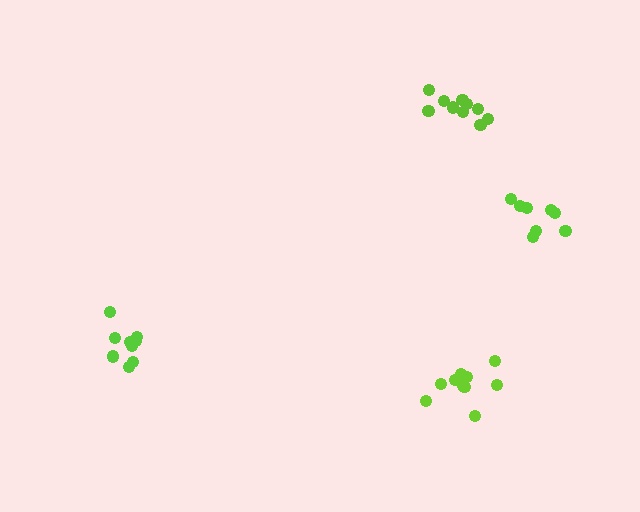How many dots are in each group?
Group 1: 8 dots, Group 2: 10 dots, Group 3: 10 dots, Group 4: 10 dots (38 total).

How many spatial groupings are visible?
There are 4 spatial groupings.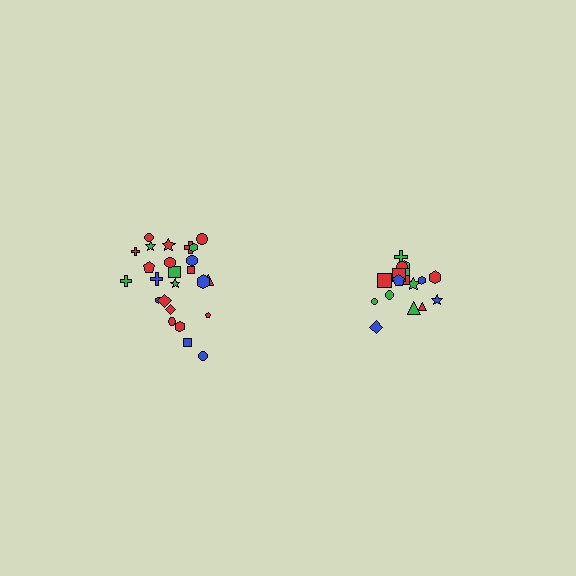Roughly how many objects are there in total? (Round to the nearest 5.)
Roughly 45 objects in total.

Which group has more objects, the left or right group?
The left group.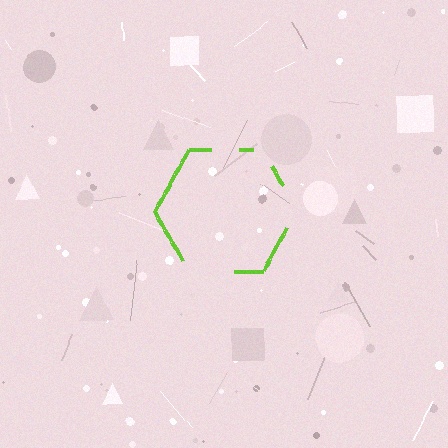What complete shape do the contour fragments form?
The contour fragments form a hexagon.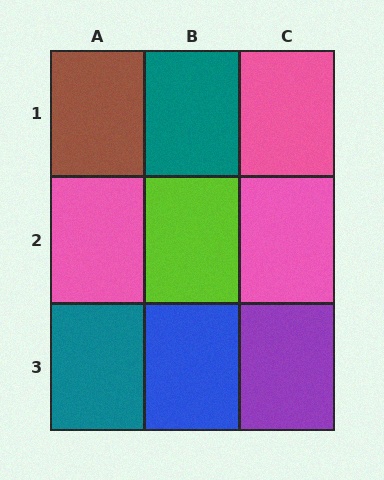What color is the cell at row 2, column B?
Lime.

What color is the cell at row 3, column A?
Teal.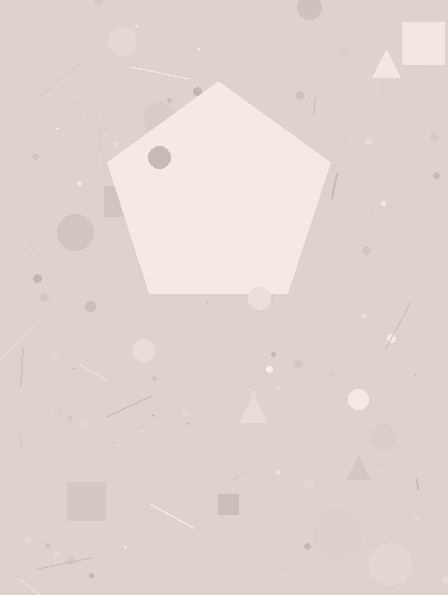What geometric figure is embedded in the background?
A pentagon is embedded in the background.